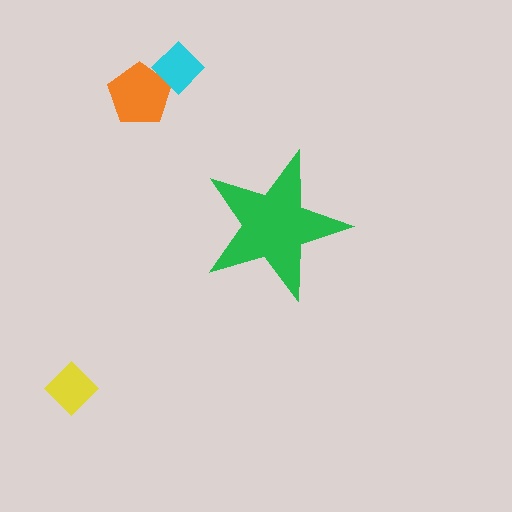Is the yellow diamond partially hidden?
No, the yellow diamond is fully visible.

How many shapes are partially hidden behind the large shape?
0 shapes are partially hidden.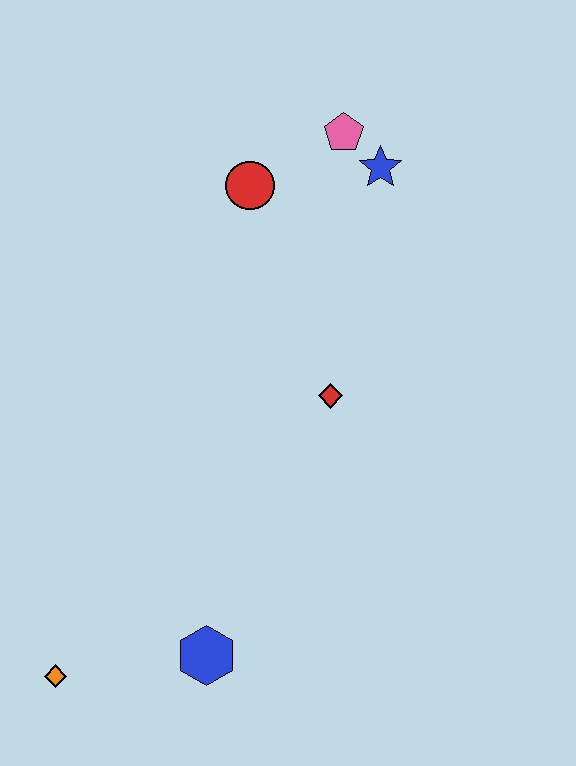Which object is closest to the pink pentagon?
The blue star is closest to the pink pentagon.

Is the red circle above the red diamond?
Yes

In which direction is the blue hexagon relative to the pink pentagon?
The blue hexagon is below the pink pentagon.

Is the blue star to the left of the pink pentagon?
No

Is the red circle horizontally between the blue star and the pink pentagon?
No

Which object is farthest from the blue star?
The orange diamond is farthest from the blue star.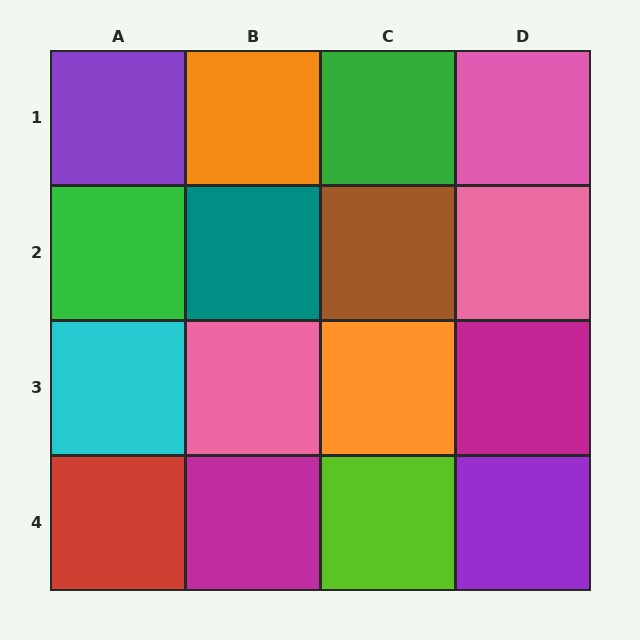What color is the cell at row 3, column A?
Cyan.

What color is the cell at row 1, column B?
Orange.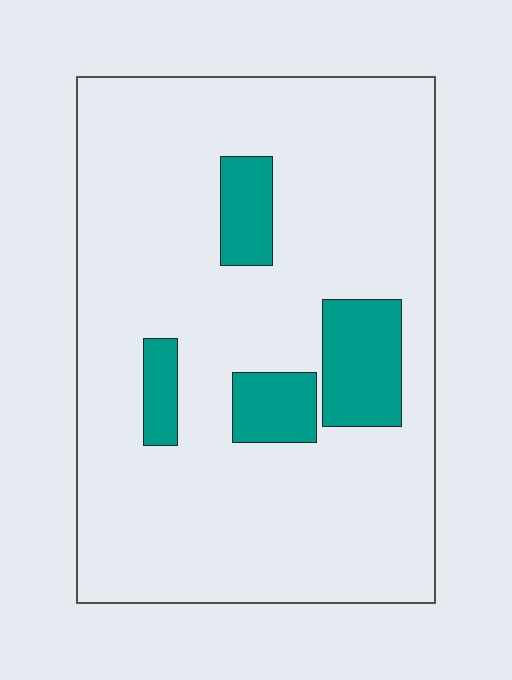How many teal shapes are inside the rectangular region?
4.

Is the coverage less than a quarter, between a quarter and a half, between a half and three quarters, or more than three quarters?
Less than a quarter.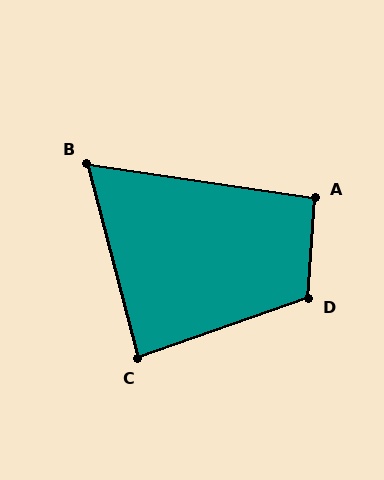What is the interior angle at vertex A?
Approximately 95 degrees (approximately right).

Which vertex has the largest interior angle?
D, at approximately 113 degrees.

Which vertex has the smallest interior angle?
B, at approximately 67 degrees.